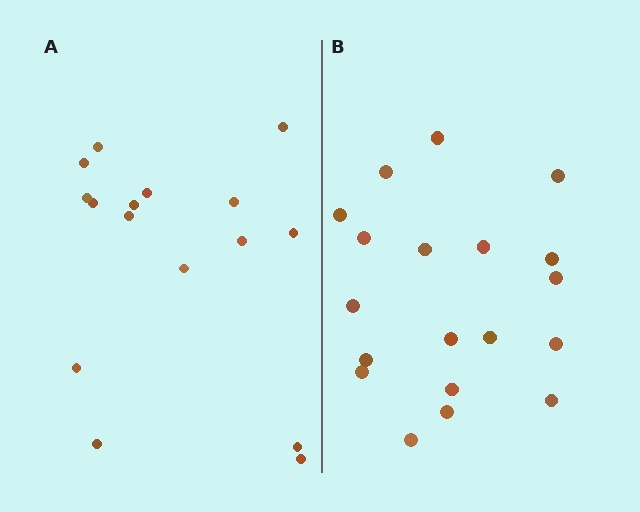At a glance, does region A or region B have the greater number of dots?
Region B (the right region) has more dots.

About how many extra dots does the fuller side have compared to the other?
Region B has just a few more — roughly 2 or 3 more dots than region A.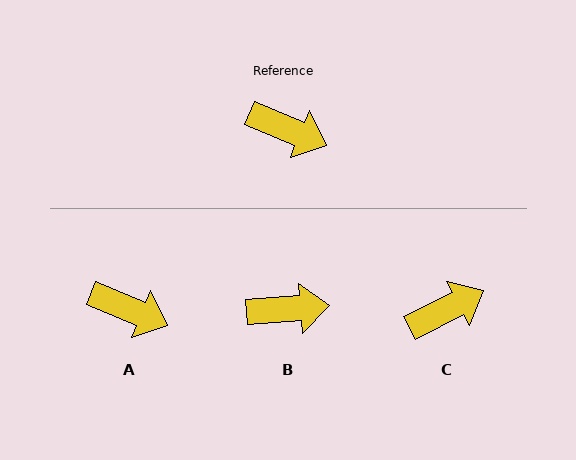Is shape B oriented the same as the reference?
No, it is off by about 27 degrees.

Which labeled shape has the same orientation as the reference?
A.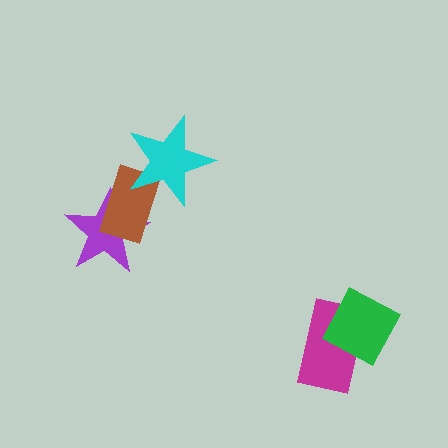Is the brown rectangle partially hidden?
Yes, it is partially covered by another shape.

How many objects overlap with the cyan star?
1 object overlaps with the cyan star.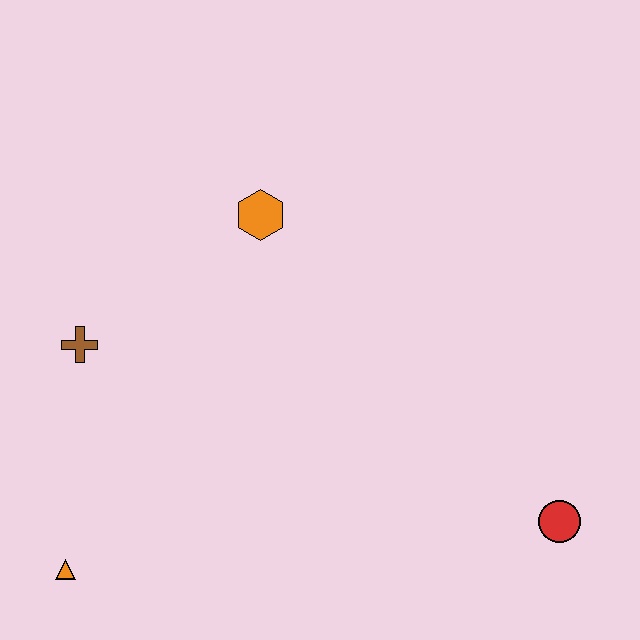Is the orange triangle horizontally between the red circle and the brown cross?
No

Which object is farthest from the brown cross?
The red circle is farthest from the brown cross.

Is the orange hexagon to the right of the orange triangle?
Yes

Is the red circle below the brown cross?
Yes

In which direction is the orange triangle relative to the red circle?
The orange triangle is to the left of the red circle.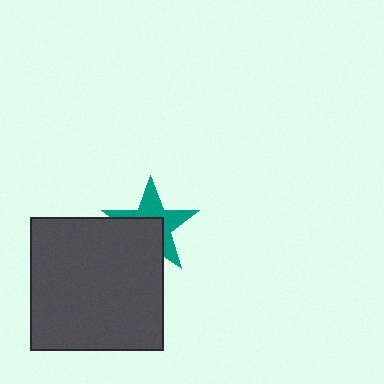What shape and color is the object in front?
The object in front is a dark gray square.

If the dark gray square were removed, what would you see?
You would see the complete teal star.